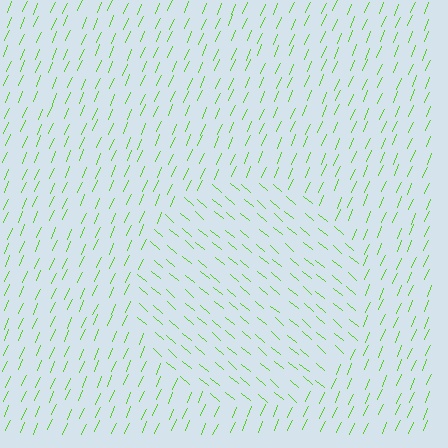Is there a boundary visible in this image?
Yes, there is a texture boundary formed by a change in line orientation.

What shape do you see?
I see a circle.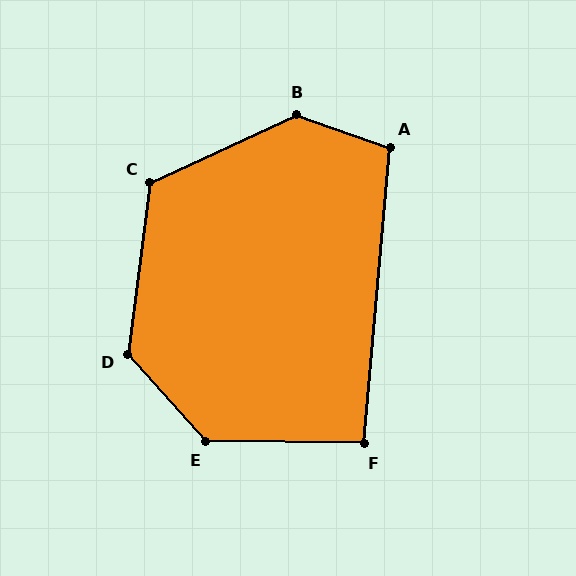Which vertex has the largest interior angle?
B, at approximately 135 degrees.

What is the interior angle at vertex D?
Approximately 130 degrees (obtuse).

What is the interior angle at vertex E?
Approximately 133 degrees (obtuse).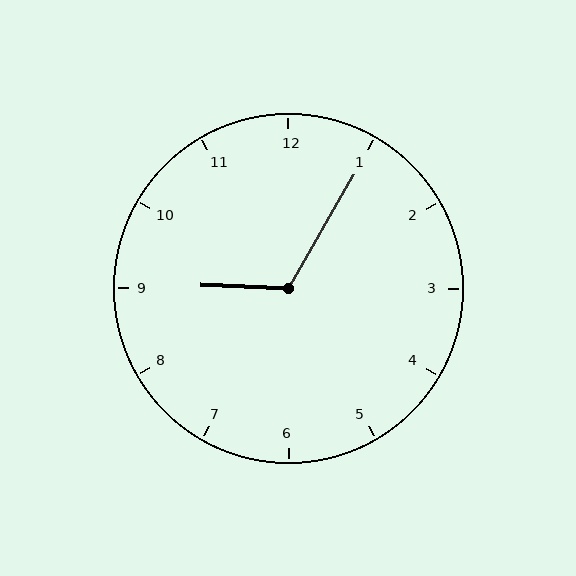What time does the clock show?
9:05.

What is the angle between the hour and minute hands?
Approximately 118 degrees.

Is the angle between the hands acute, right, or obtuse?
It is obtuse.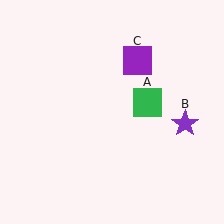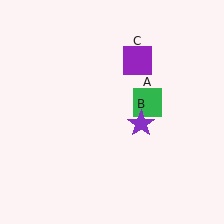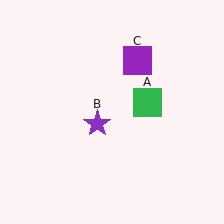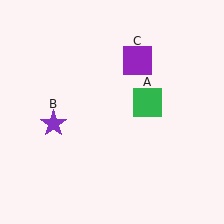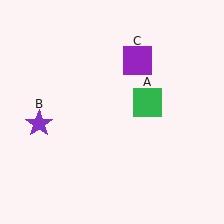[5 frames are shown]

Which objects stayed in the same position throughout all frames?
Green square (object A) and purple square (object C) remained stationary.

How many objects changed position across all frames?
1 object changed position: purple star (object B).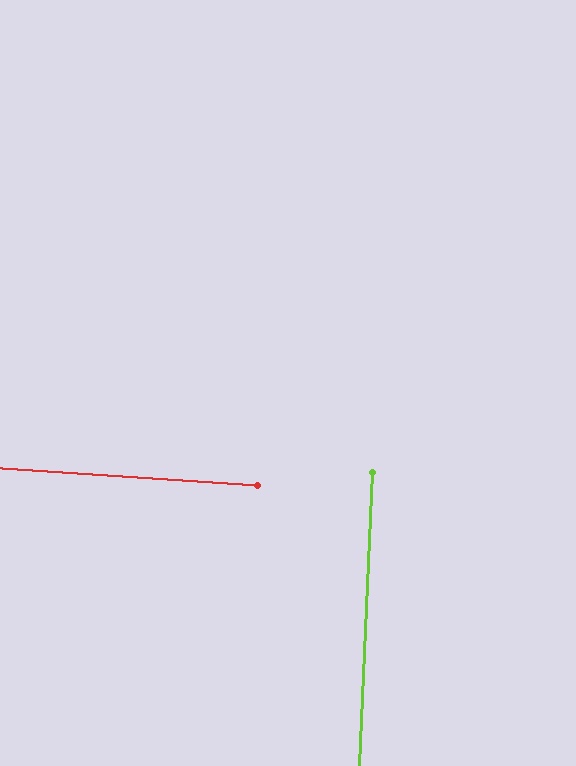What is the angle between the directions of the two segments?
Approximately 89 degrees.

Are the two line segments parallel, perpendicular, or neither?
Perpendicular — they meet at approximately 89°.